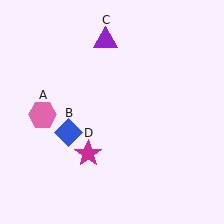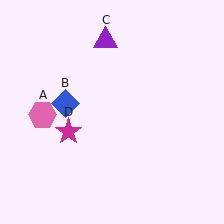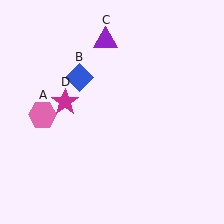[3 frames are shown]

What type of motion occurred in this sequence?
The blue diamond (object B), magenta star (object D) rotated clockwise around the center of the scene.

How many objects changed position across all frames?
2 objects changed position: blue diamond (object B), magenta star (object D).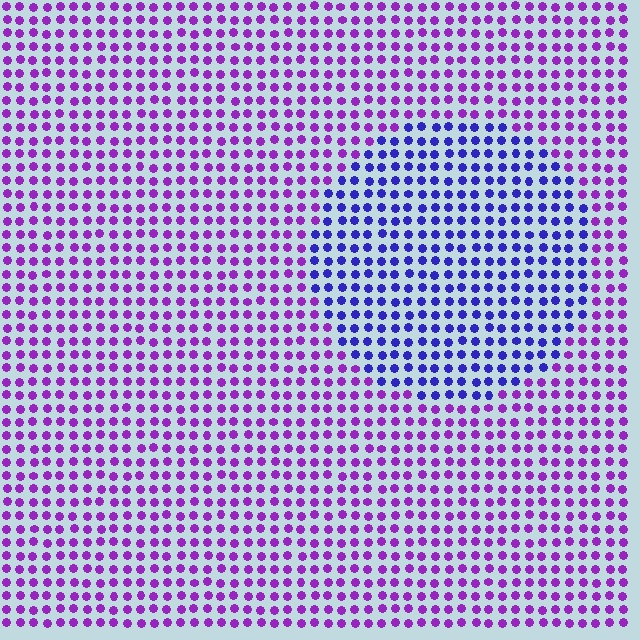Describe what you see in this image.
The image is filled with small purple elements in a uniform arrangement. A circle-shaped region is visible where the elements are tinted to a slightly different hue, forming a subtle color boundary.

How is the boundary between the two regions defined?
The boundary is defined purely by a slight shift in hue (about 42 degrees). Spacing, size, and orientation are identical on both sides.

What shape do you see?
I see a circle.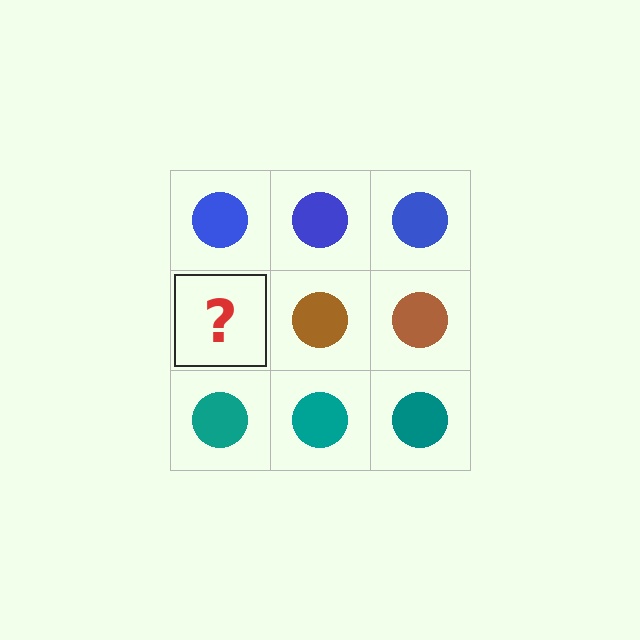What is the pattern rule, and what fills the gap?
The rule is that each row has a consistent color. The gap should be filled with a brown circle.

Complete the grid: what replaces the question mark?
The question mark should be replaced with a brown circle.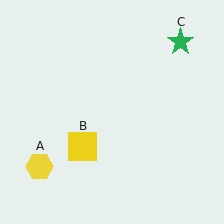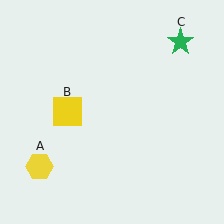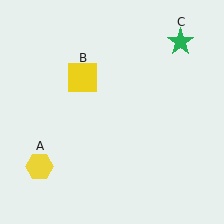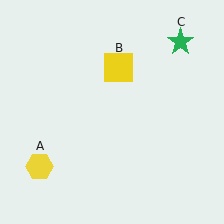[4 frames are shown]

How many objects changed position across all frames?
1 object changed position: yellow square (object B).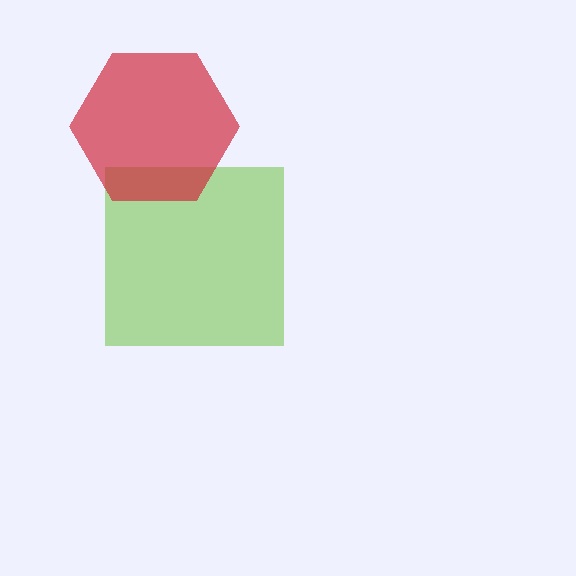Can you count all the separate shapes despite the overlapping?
Yes, there are 2 separate shapes.